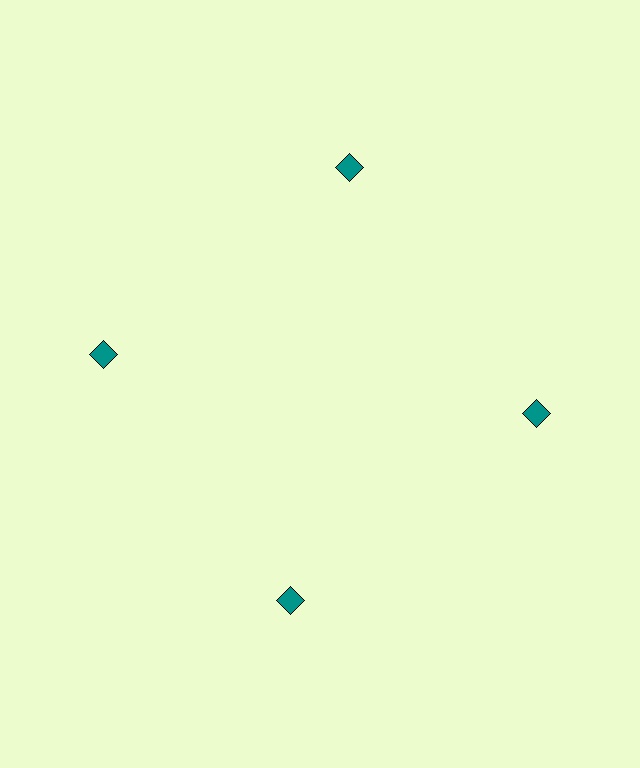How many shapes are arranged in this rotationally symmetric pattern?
There are 4 shapes, arranged in 4 groups of 1.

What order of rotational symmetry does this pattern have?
This pattern has 4-fold rotational symmetry.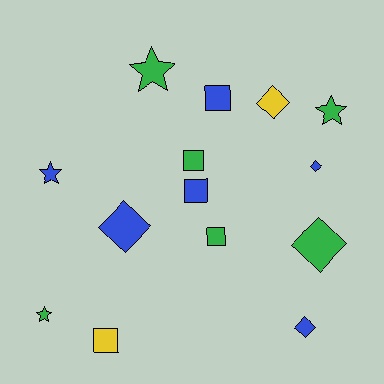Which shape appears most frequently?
Square, with 5 objects.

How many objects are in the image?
There are 14 objects.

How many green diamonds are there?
There is 1 green diamond.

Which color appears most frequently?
Green, with 6 objects.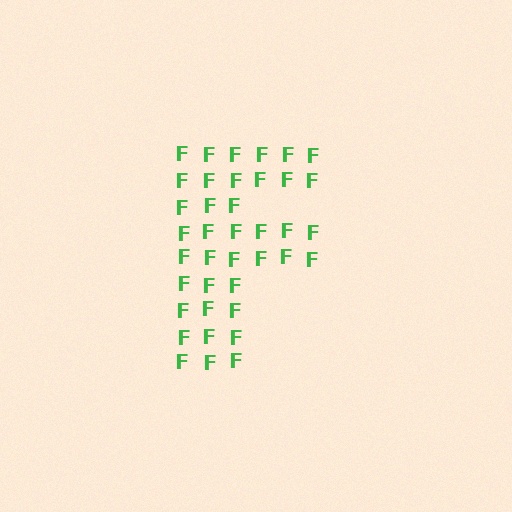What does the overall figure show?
The overall figure shows the letter F.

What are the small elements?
The small elements are letter F's.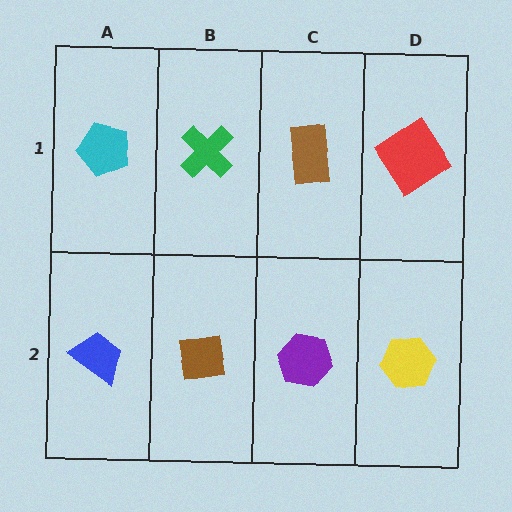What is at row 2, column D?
A yellow hexagon.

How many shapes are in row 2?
4 shapes.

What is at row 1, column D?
A red diamond.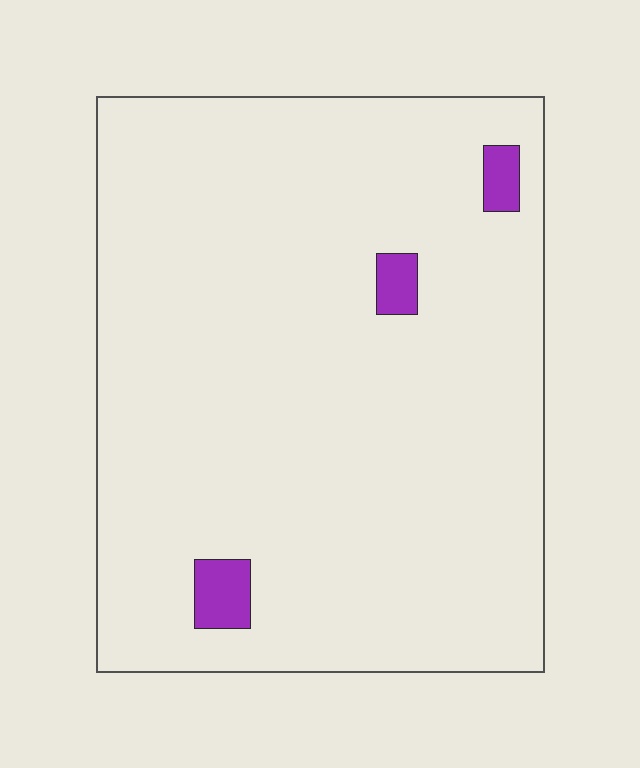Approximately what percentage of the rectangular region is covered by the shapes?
Approximately 5%.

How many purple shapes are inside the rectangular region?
3.